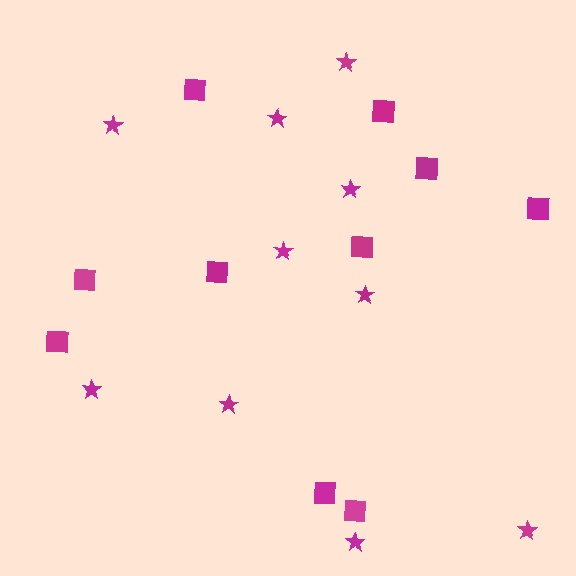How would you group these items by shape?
There are 2 groups: one group of stars (10) and one group of squares (10).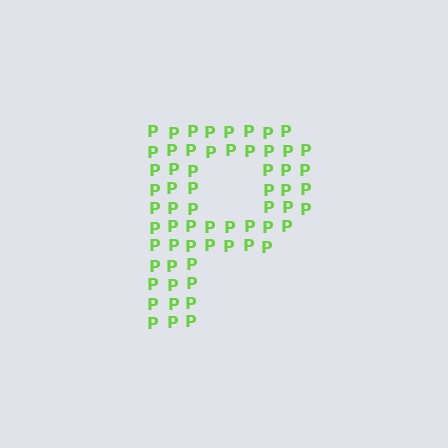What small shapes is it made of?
It is made of small letter P's.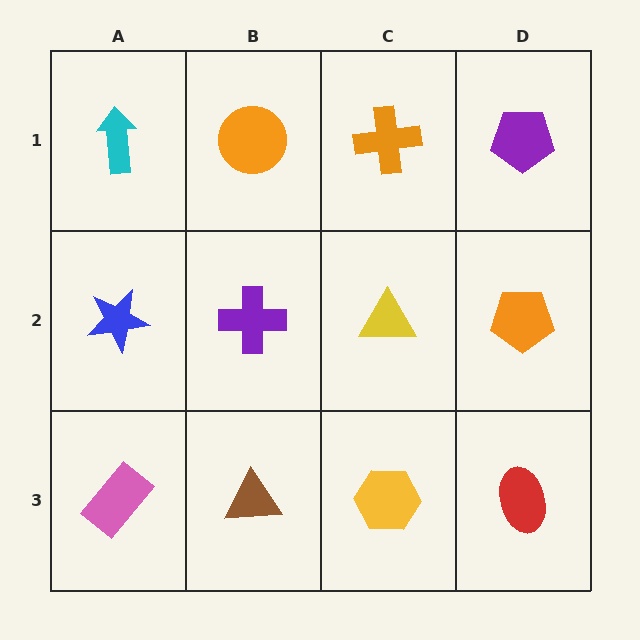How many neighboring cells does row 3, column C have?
3.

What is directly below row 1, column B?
A purple cross.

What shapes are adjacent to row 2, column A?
A cyan arrow (row 1, column A), a pink rectangle (row 3, column A), a purple cross (row 2, column B).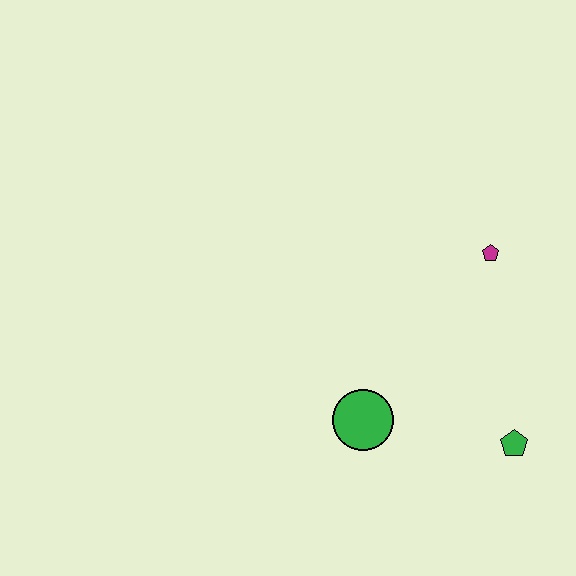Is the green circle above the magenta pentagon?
No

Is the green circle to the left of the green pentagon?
Yes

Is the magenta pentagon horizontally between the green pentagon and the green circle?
Yes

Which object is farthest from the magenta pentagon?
The green circle is farthest from the magenta pentagon.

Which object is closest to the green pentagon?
The green circle is closest to the green pentagon.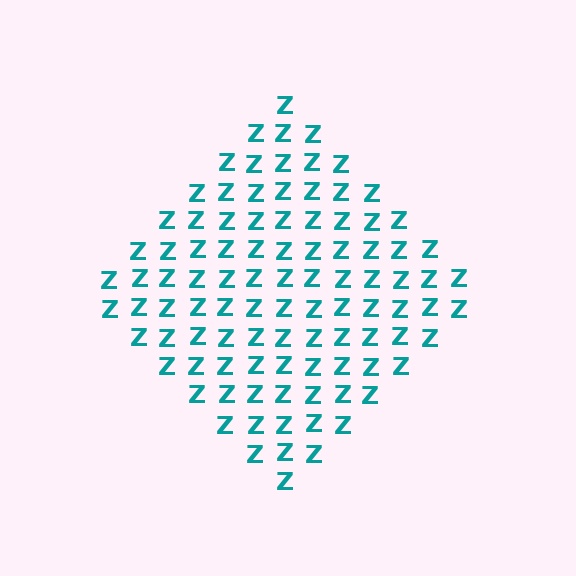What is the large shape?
The large shape is a diamond.